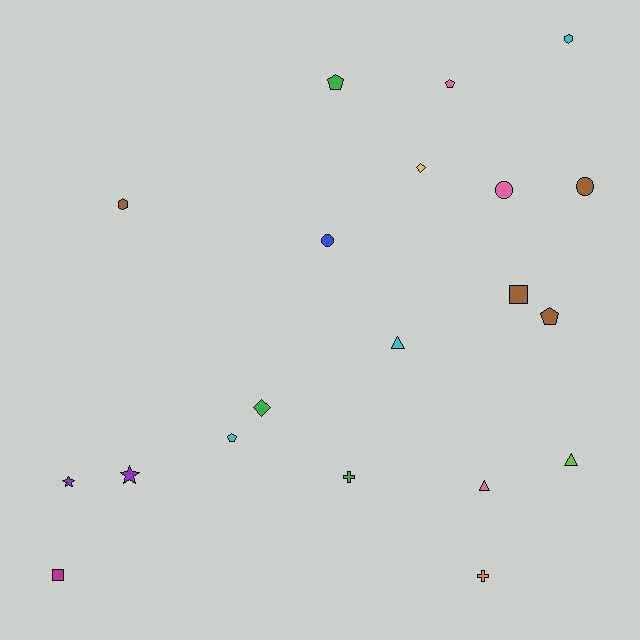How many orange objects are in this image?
There is 1 orange object.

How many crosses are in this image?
There are 2 crosses.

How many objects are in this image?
There are 20 objects.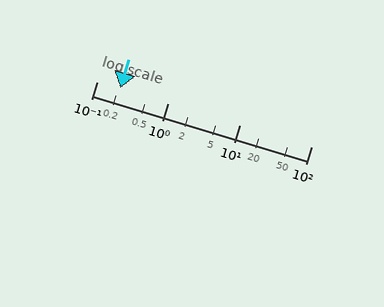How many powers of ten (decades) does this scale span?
The scale spans 3 decades, from 0.1 to 100.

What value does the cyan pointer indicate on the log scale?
The pointer indicates approximately 0.21.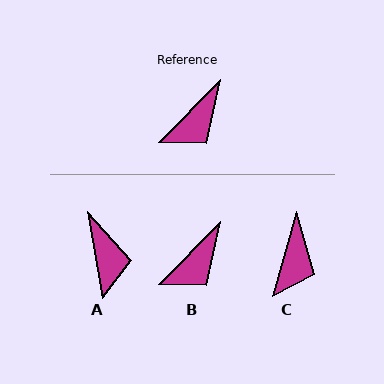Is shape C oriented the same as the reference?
No, it is off by about 29 degrees.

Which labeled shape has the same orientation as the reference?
B.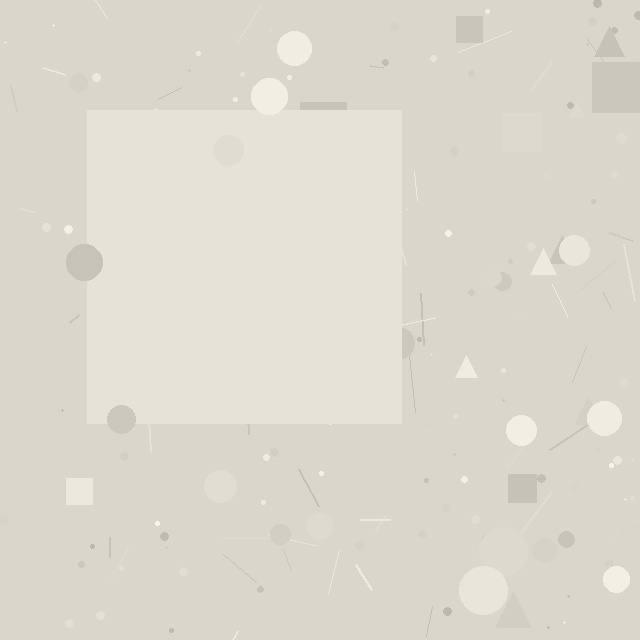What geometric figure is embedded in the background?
A square is embedded in the background.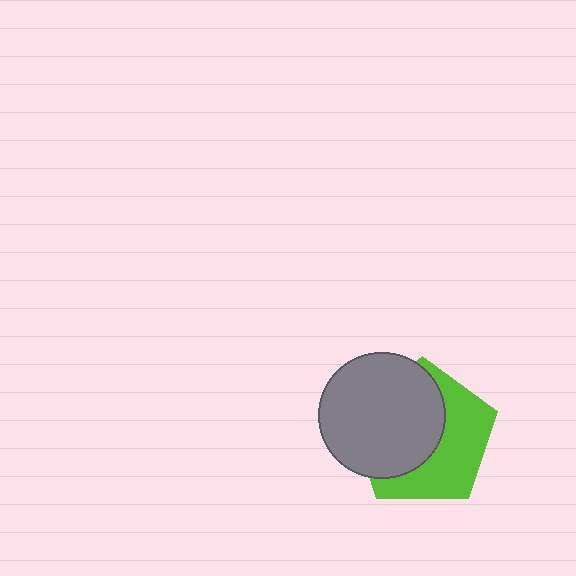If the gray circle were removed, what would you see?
You would see the complete lime pentagon.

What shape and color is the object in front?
The object in front is a gray circle.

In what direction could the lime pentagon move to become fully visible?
The lime pentagon could move right. That would shift it out from behind the gray circle entirely.